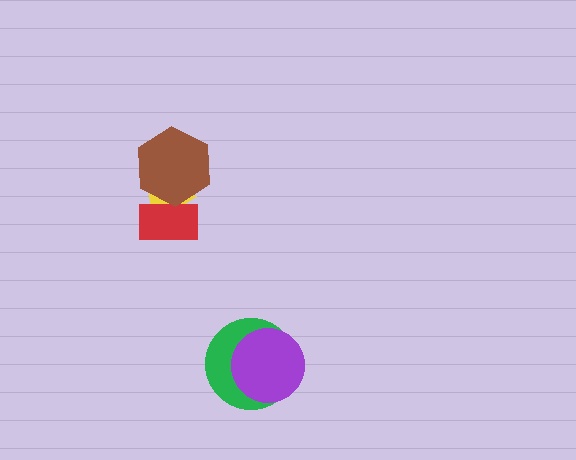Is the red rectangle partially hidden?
Yes, it is partially covered by another shape.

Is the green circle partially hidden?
Yes, it is partially covered by another shape.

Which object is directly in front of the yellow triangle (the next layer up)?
The red rectangle is directly in front of the yellow triangle.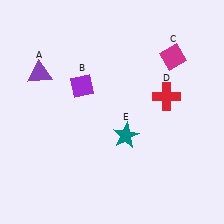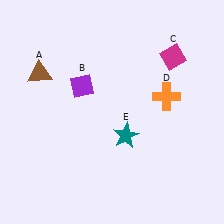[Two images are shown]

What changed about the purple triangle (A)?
In Image 1, A is purple. In Image 2, it changed to brown.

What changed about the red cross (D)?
In Image 1, D is red. In Image 2, it changed to orange.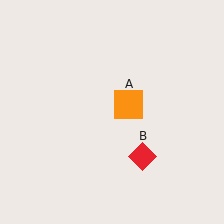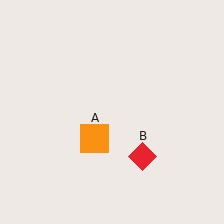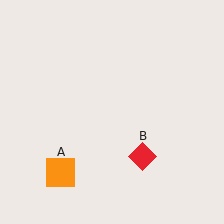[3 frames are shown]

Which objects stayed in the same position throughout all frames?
Red diamond (object B) remained stationary.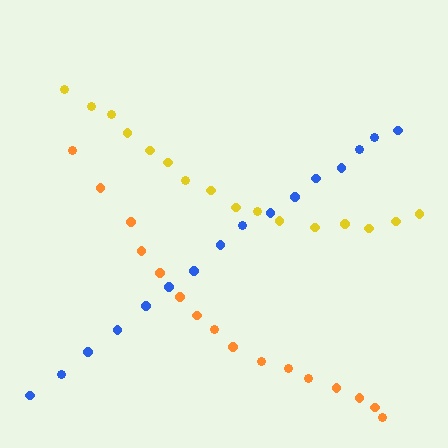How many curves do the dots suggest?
There are 3 distinct paths.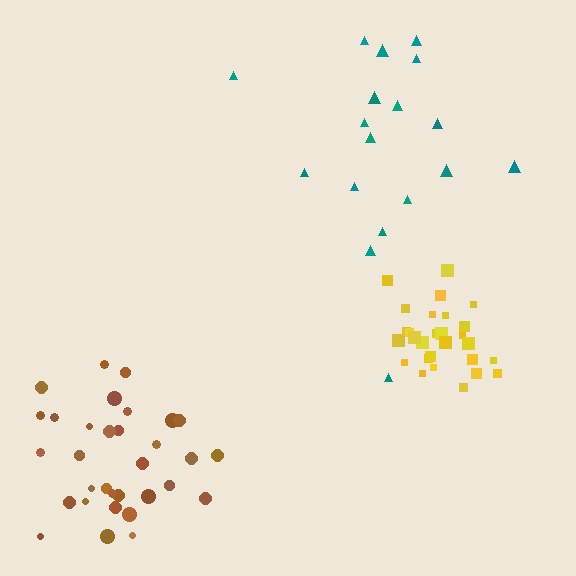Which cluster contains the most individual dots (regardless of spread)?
Brown (32).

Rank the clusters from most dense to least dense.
yellow, brown, teal.